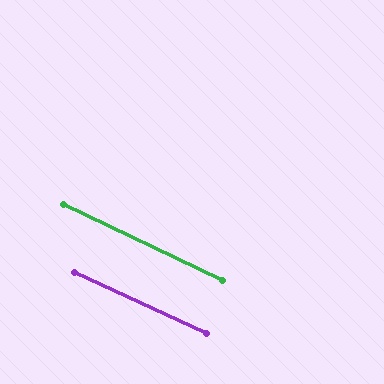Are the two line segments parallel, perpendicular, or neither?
Parallel — their directions differ by only 0.6°.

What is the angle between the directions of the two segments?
Approximately 1 degree.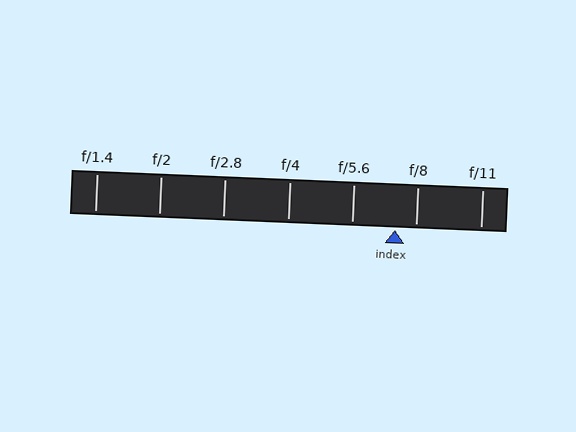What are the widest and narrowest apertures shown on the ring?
The widest aperture shown is f/1.4 and the narrowest is f/11.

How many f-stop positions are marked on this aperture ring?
There are 7 f-stop positions marked.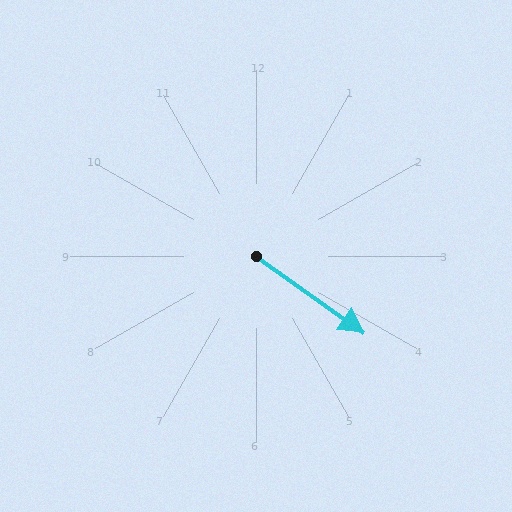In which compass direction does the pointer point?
Southeast.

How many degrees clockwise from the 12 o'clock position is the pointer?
Approximately 125 degrees.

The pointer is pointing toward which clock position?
Roughly 4 o'clock.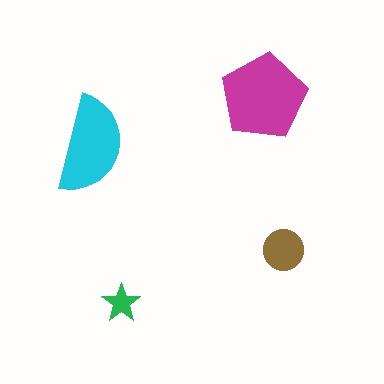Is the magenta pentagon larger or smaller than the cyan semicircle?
Larger.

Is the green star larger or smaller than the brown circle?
Smaller.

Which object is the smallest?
The green star.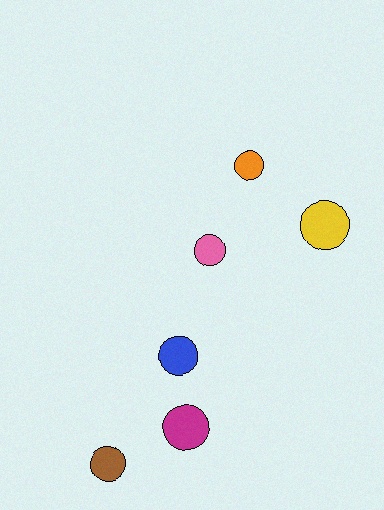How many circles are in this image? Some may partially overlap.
There are 6 circles.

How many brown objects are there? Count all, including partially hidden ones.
There is 1 brown object.